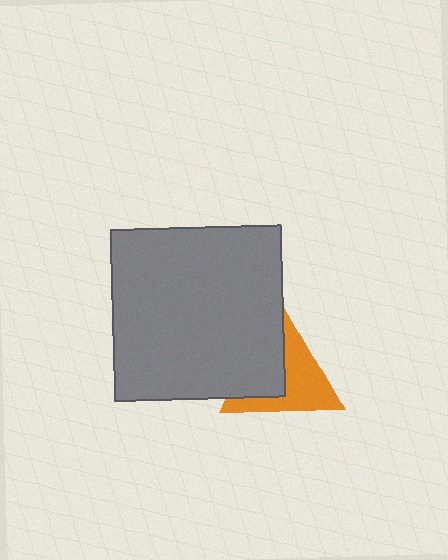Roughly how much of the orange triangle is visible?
About half of it is visible (roughly 55%).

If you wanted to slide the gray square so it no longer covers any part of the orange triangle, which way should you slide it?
Slide it left — that is the most direct way to separate the two shapes.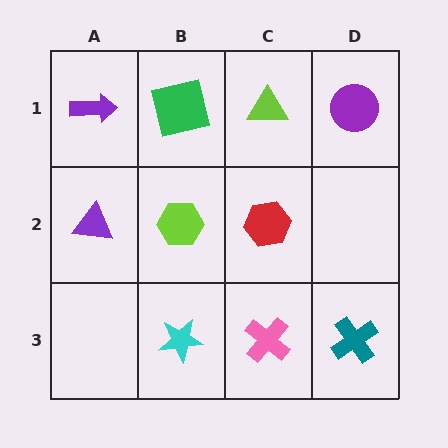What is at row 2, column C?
A red hexagon.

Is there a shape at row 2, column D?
No, that cell is empty.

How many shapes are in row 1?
4 shapes.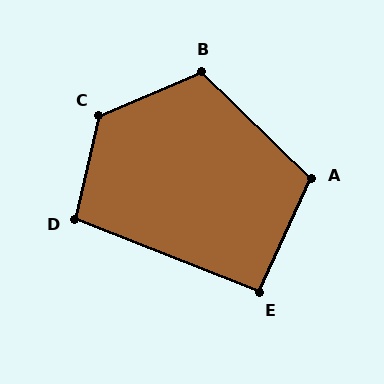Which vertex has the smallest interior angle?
E, at approximately 93 degrees.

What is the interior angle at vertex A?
Approximately 109 degrees (obtuse).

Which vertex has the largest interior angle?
C, at approximately 126 degrees.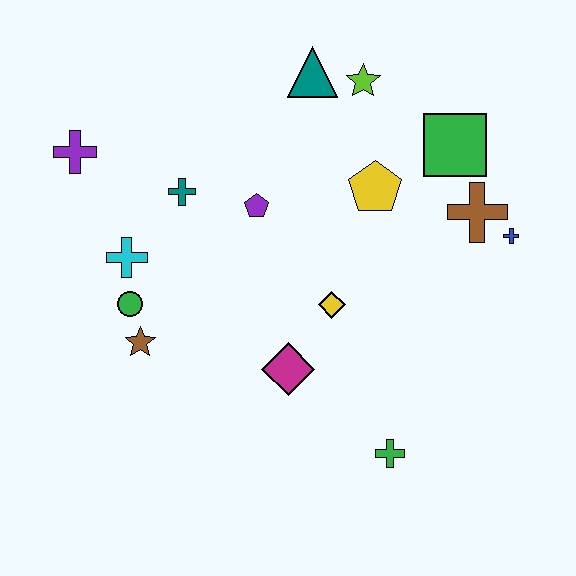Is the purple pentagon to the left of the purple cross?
No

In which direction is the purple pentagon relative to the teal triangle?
The purple pentagon is below the teal triangle.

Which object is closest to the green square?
The brown cross is closest to the green square.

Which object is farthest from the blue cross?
The purple cross is farthest from the blue cross.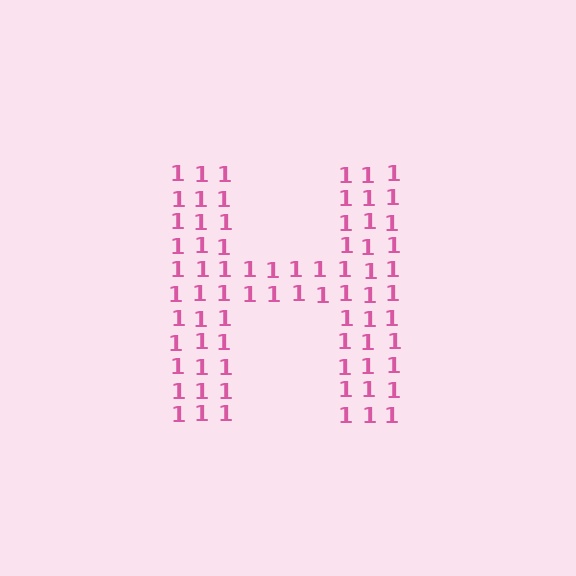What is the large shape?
The large shape is the letter H.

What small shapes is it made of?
It is made of small digit 1's.